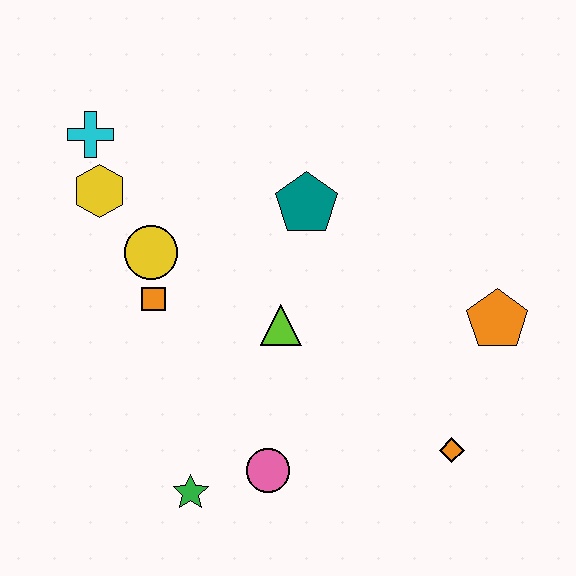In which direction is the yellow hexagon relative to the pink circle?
The yellow hexagon is above the pink circle.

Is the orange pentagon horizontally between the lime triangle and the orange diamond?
No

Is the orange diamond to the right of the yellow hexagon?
Yes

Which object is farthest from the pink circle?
The cyan cross is farthest from the pink circle.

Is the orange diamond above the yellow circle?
No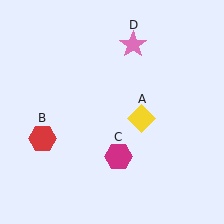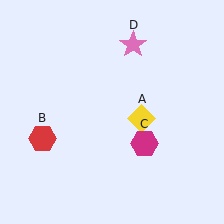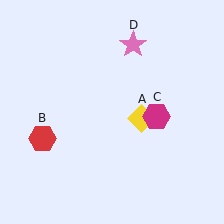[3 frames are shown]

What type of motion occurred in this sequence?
The magenta hexagon (object C) rotated counterclockwise around the center of the scene.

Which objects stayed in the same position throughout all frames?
Yellow diamond (object A) and red hexagon (object B) and pink star (object D) remained stationary.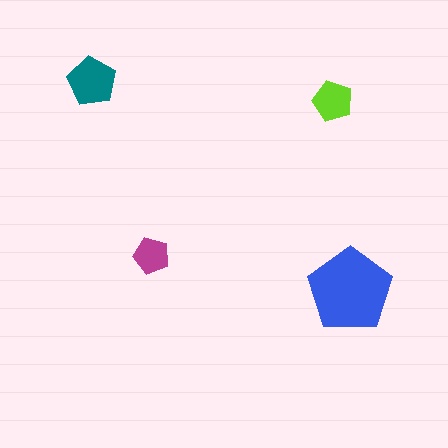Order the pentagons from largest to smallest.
the blue one, the teal one, the lime one, the magenta one.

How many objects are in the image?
There are 4 objects in the image.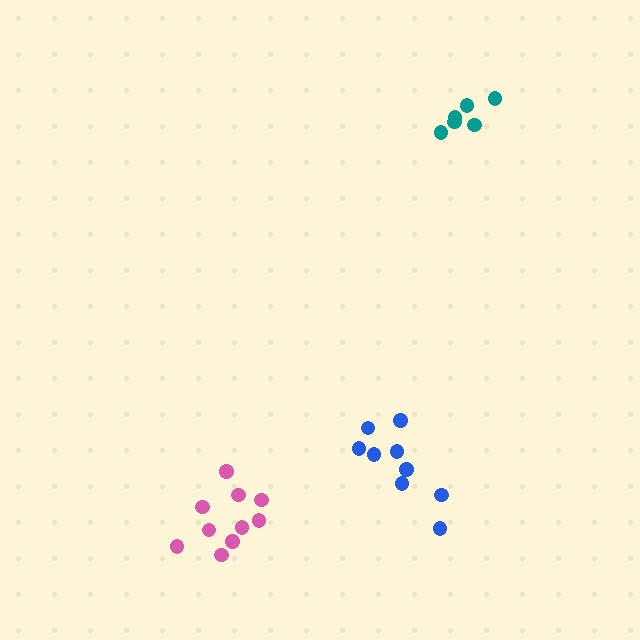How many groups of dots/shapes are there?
There are 3 groups.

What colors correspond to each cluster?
The clusters are colored: teal, blue, pink.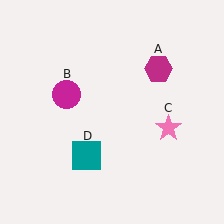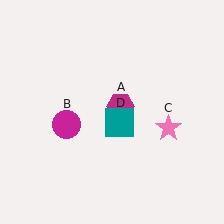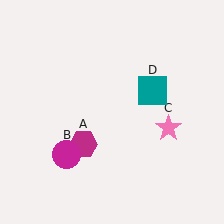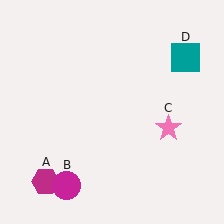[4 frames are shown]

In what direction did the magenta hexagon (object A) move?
The magenta hexagon (object A) moved down and to the left.